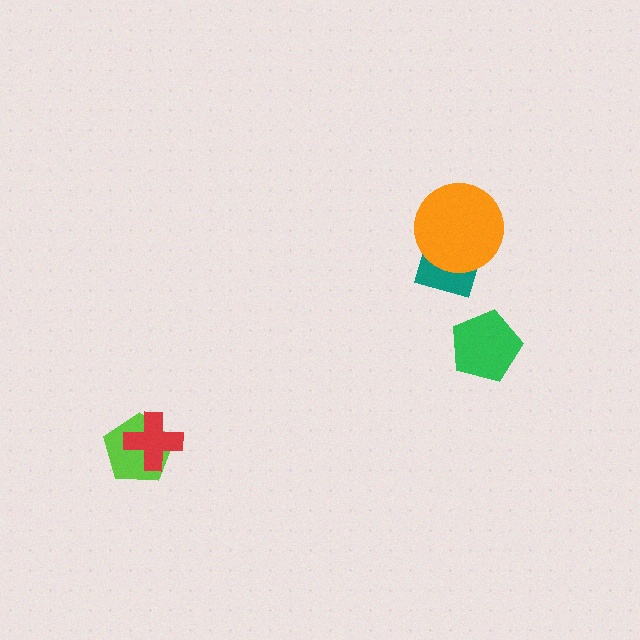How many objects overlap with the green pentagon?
0 objects overlap with the green pentagon.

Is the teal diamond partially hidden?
Yes, it is partially covered by another shape.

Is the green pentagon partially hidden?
No, no other shape covers it.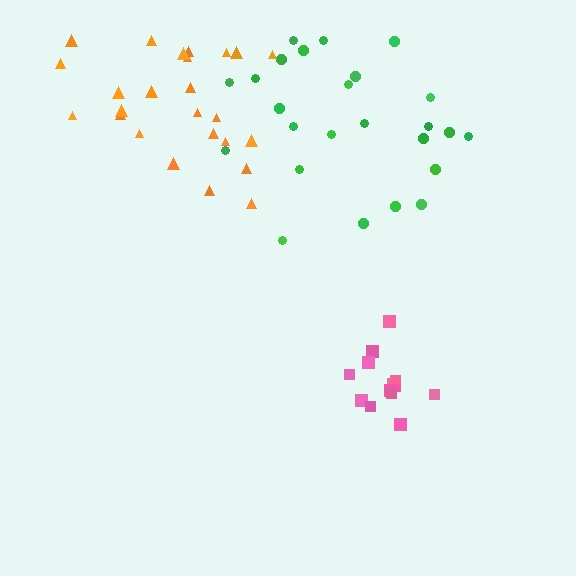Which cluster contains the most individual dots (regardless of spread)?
Green (25).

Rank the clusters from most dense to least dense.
pink, orange, green.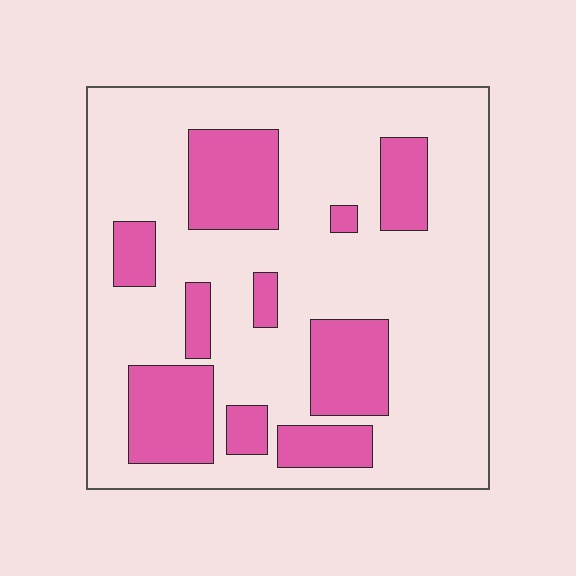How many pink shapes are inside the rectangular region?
10.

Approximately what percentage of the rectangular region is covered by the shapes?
Approximately 25%.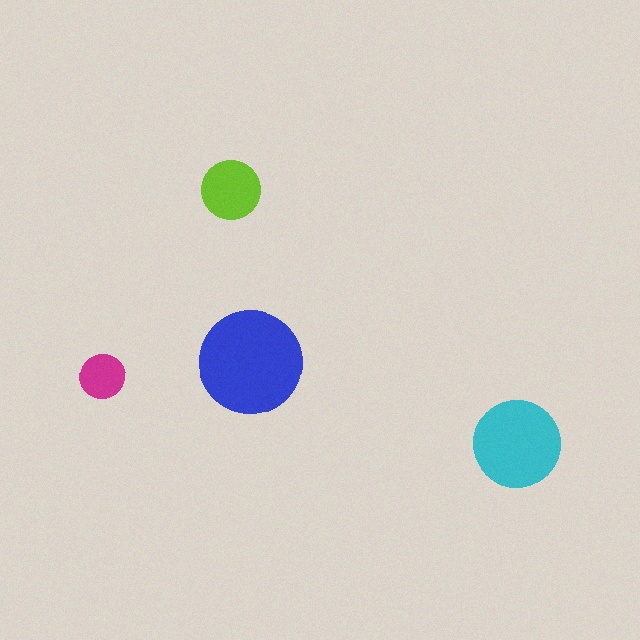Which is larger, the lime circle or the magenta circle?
The lime one.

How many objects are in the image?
There are 4 objects in the image.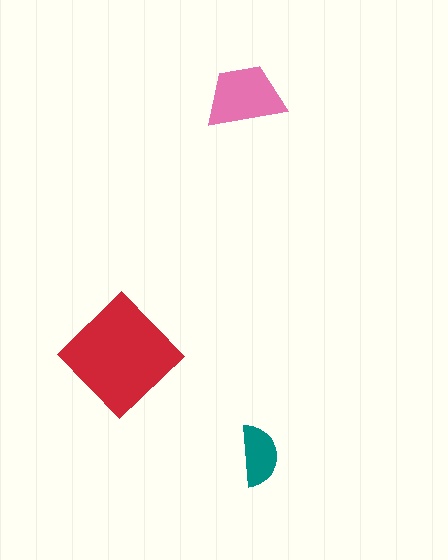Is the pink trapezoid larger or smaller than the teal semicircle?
Larger.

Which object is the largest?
The red diamond.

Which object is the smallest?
The teal semicircle.